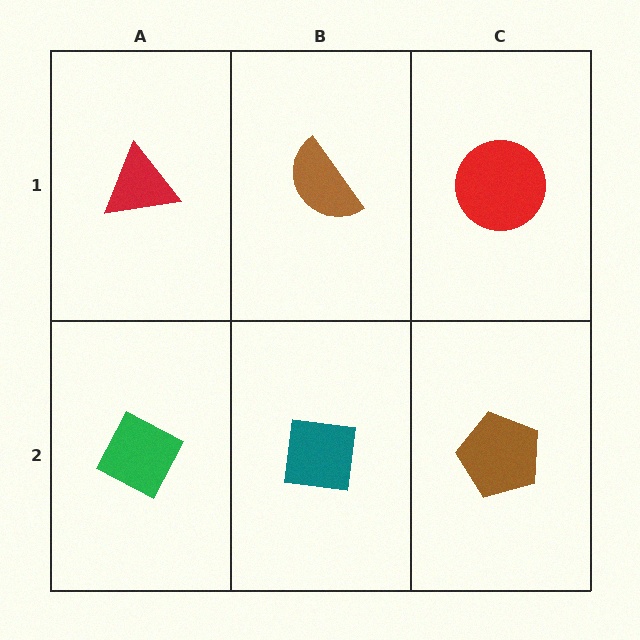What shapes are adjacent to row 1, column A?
A green diamond (row 2, column A), a brown semicircle (row 1, column B).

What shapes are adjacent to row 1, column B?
A teal square (row 2, column B), a red triangle (row 1, column A), a red circle (row 1, column C).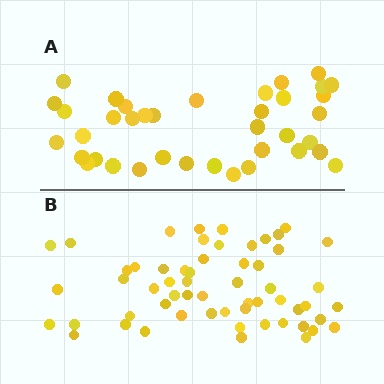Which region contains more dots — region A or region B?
Region B (the bottom region) has more dots.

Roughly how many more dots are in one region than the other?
Region B has approximately 20 more dots than region A.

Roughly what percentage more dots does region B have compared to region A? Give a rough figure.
About 55% more.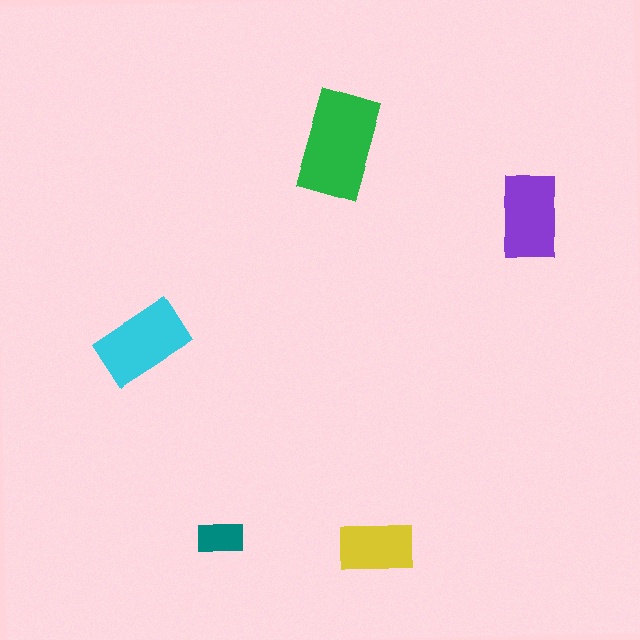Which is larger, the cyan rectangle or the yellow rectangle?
The cyan one.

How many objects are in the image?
There are 5 objects in the image.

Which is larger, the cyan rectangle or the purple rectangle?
The cyan one.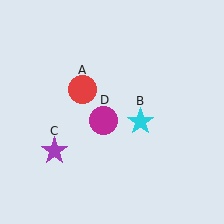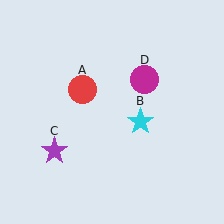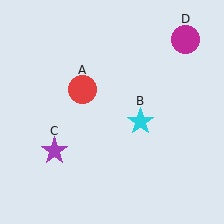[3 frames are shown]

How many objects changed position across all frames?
1 object changed position: magenta circle (object D).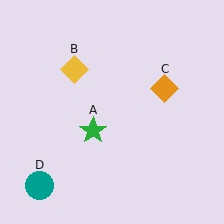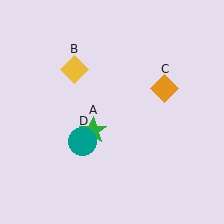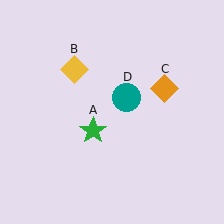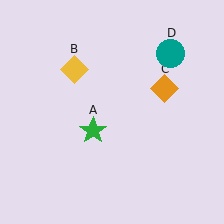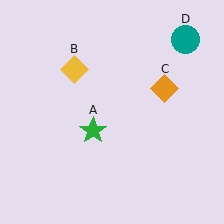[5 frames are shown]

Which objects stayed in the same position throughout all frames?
Green star (object A) and yellow diamond (object B) and orange diamond (object C) remained stationary.